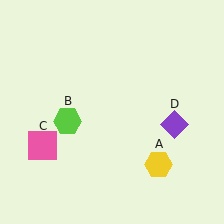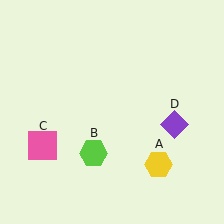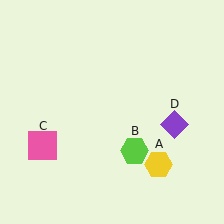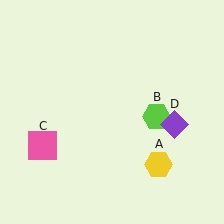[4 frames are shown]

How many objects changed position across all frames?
1 object changed position: lime hexagon (object B).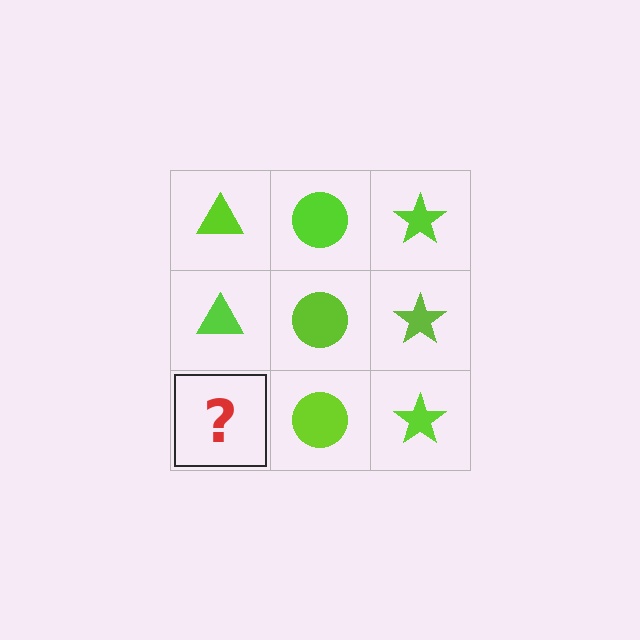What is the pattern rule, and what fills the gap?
The rule is that each column has a consistent shape. The gap should be filled with a lime triangle.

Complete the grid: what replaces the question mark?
The question mark should be replaced with a lime triangle.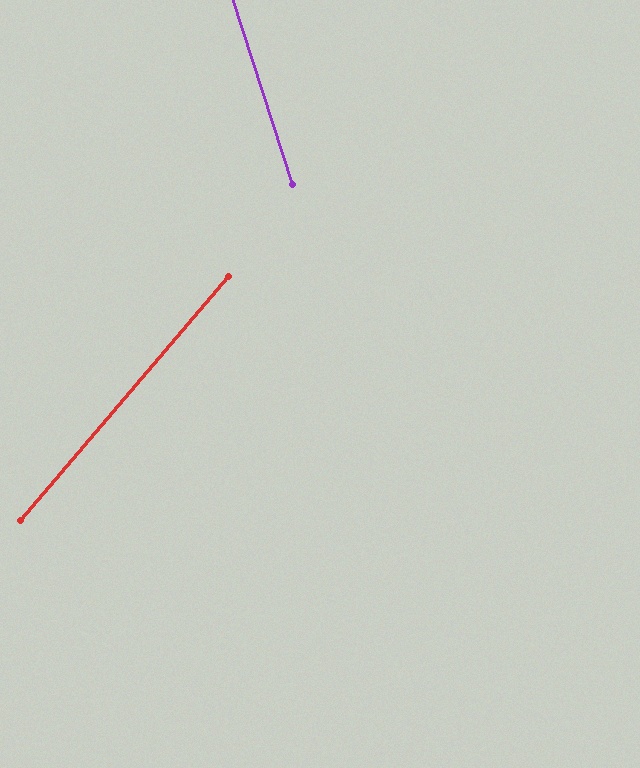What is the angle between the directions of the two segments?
Approximately 58 degrees.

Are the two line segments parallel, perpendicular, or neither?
Neither parallel nor perpendicular — they differ by about 58°.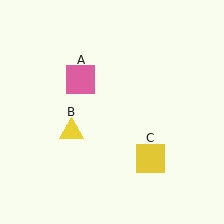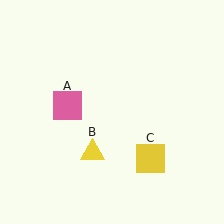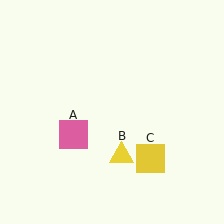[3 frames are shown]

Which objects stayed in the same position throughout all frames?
Yellow square (object C) remained stationary.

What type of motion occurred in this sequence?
The pink square (object A), yellow triangle (object B) rotated counterclockwise around the center of the scene.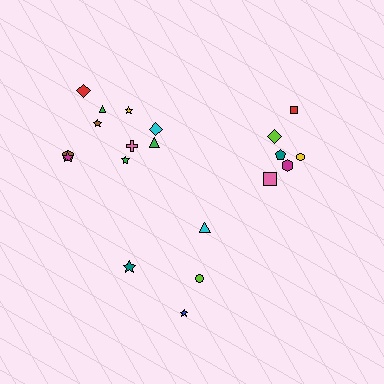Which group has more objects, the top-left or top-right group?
The top-left group.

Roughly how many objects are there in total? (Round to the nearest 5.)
Roughly 20 objects in total.